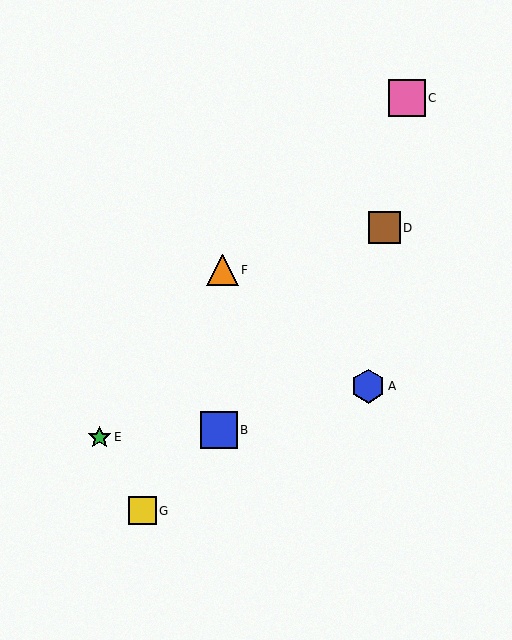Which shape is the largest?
The pink square (labeled C) is the largest.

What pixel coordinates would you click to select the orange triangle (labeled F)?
Click at (223, 270) to select the orange triangle F.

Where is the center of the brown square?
The center of the brown square is at (385, 228).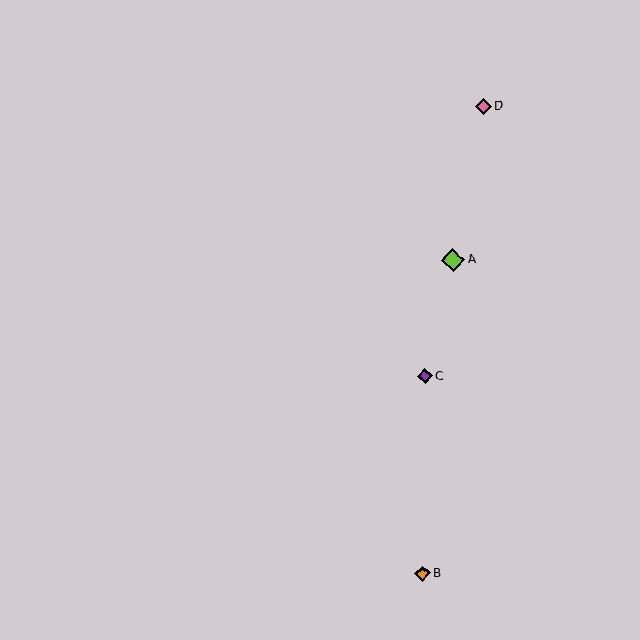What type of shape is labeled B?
Shape B is an orange diamond.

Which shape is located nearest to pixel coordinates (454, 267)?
The lime diamond (labeled A) at (453, 260) is nearest to that location.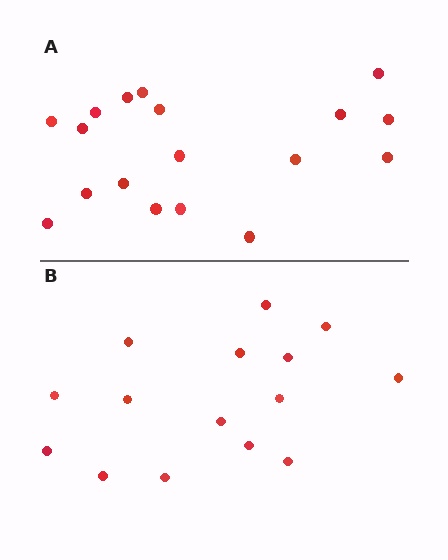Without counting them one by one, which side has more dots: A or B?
Region A (the top region) has more dots.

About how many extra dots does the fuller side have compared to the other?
Region A has just a few more — roughly 2 or 3 more dots than region B.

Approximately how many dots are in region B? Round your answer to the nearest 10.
About 20 dots. (The exact count is 15, which rounds to 20.)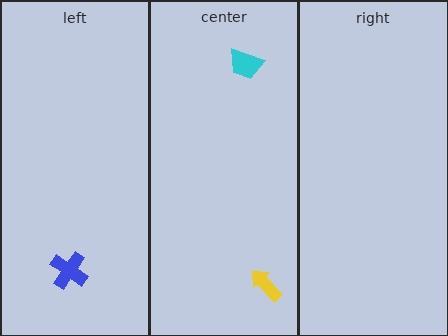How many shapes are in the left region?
1.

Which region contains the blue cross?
The left region.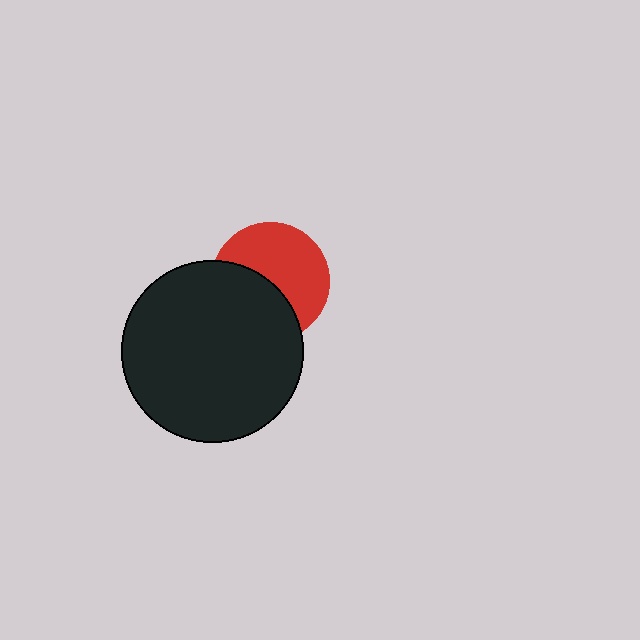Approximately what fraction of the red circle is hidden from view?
Roughly 44% of the red circle is hidden behind the black circle.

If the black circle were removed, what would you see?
You would see the complete red circle.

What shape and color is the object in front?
The object in front is a black circle.